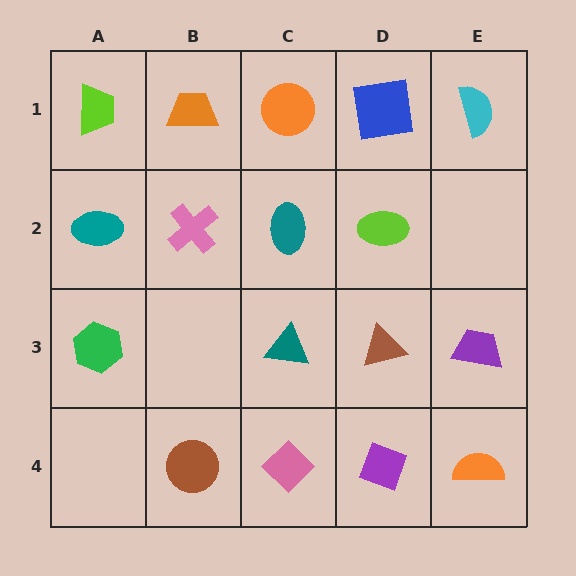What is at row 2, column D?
A lime ellipse.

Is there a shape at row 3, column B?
No, that cell is empty.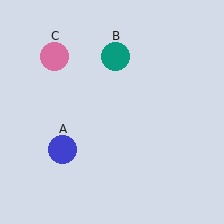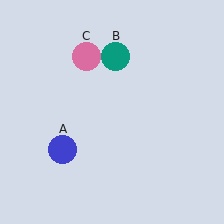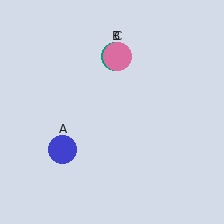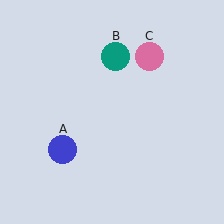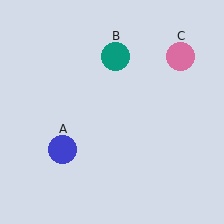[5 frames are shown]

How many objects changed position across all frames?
1 object changed position: pink circle (object C).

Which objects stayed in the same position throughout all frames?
Blue circle (object A) and teal circle (object B) remained stationary.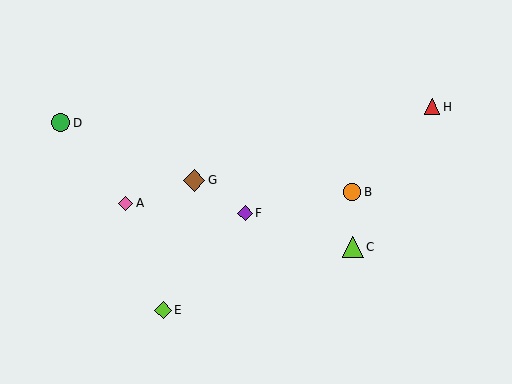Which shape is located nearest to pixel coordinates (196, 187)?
The brown diamond (labeled G) at (194, 180) is nearest to that location.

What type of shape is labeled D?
Shape D is a green circle.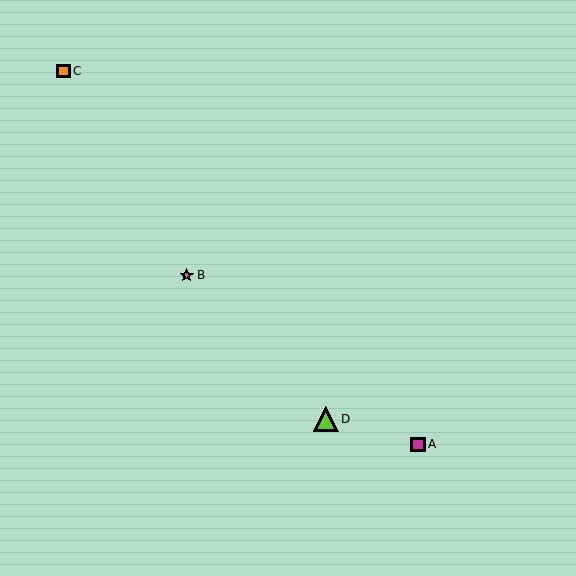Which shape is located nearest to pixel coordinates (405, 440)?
The magenta square (labeled A) at (418, 444) is nearest to that location.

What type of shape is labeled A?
Shape A is a magenta square.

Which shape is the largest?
The lime triangle (labeled D) is the largest.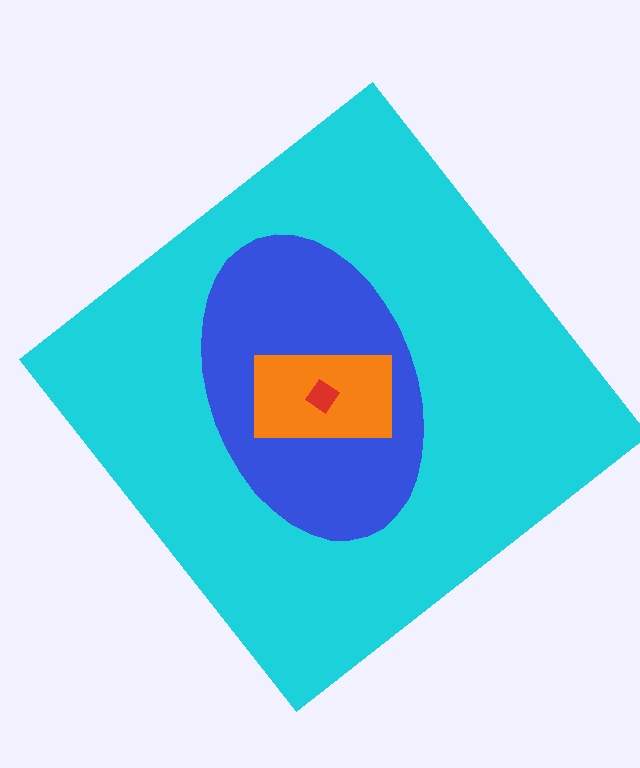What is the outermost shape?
The cyan diamond.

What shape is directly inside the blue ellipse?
The orange rectangle.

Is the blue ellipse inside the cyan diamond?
Yes.